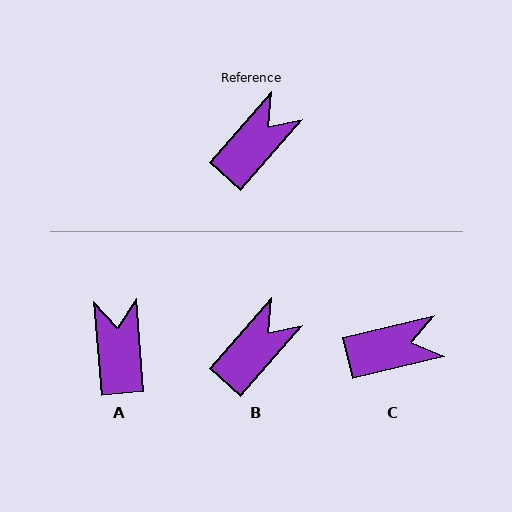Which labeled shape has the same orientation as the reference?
B.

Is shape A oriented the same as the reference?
No, it is off by about 46 degrees.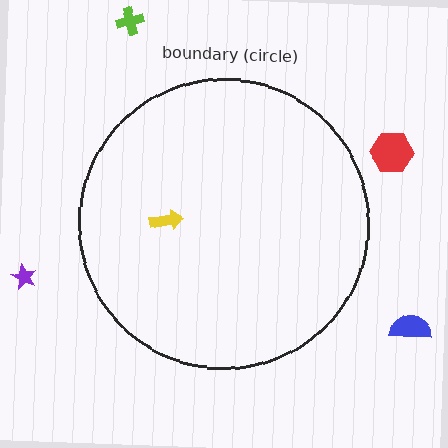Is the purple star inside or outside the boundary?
Outside.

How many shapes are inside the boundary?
1 inside, 4 outside.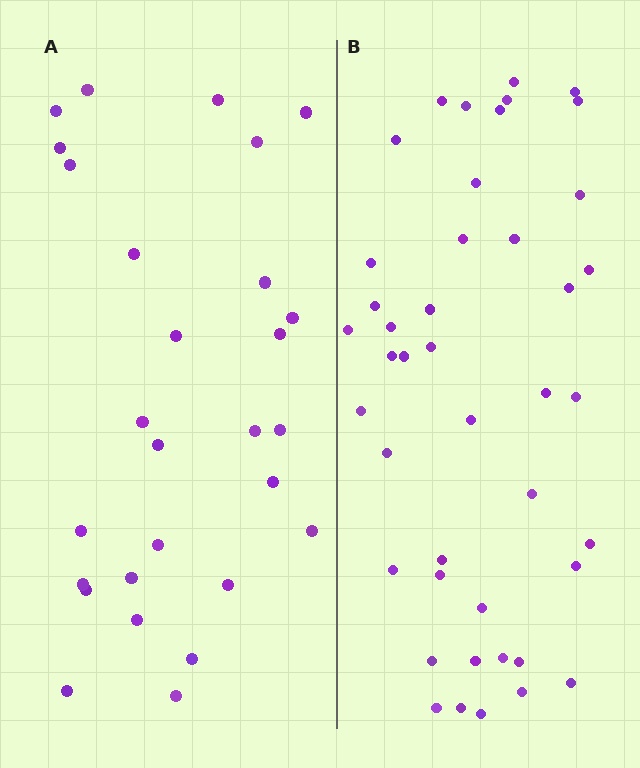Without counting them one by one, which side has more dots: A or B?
Region B (the right region) has more dots.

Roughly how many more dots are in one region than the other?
Region B has approximately 15 more dots than region A.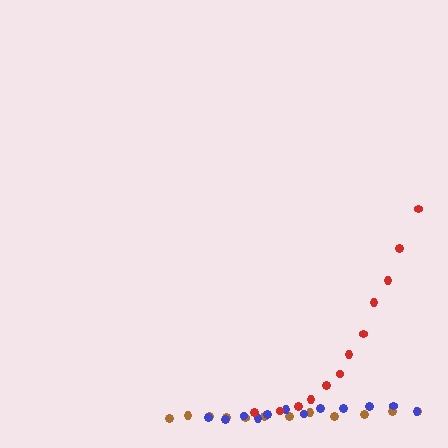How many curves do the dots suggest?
There are 3 distinct paths.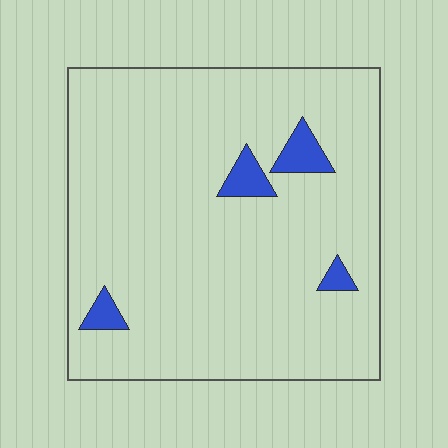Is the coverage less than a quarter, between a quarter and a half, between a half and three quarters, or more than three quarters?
Less than a quarter.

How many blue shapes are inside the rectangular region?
4.